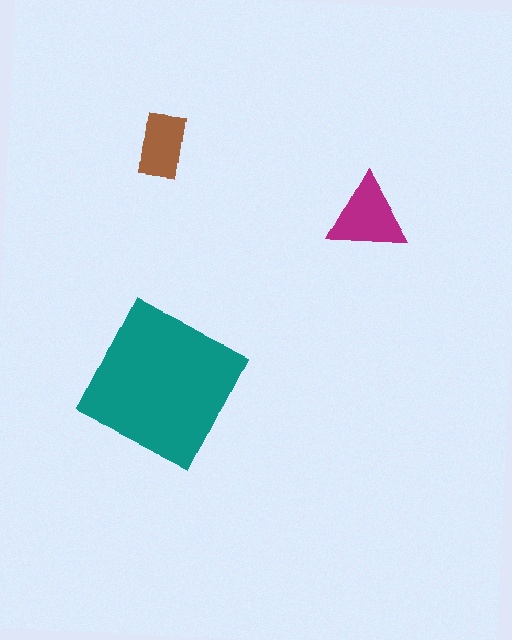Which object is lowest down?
The teal square is bottommost.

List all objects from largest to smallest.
The teal square, the magenta triangle, the brown rectangle.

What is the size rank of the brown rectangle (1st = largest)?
3rd.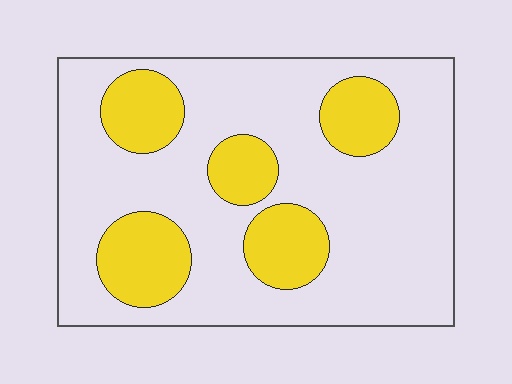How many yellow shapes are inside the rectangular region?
5.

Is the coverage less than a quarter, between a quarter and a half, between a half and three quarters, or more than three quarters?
Between a quarter and a half.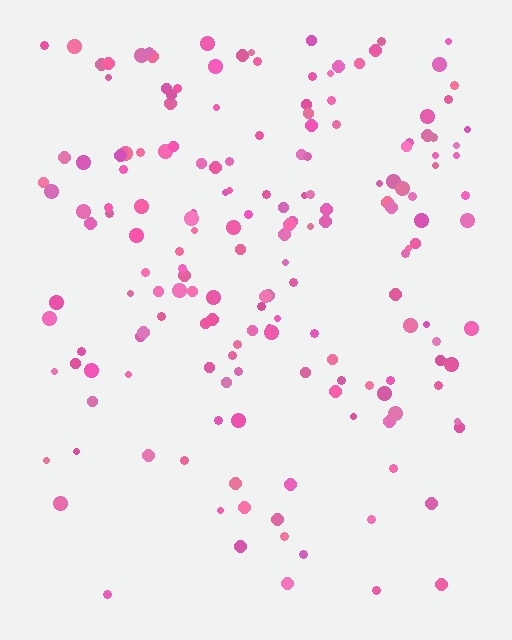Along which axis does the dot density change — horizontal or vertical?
Vertical.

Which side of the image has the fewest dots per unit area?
The bottom.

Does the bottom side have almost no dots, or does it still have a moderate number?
Still a moderate number, just noticeably fewer than the top.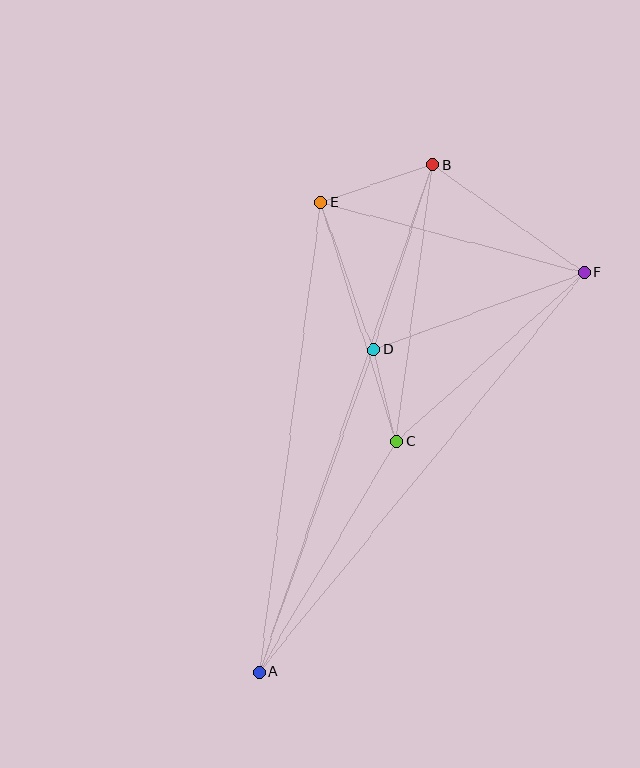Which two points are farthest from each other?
Points A and B are farthest from each other.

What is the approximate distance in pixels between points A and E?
The distance between A and E is approximately 474 pixels.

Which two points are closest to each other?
Points C and D are closest to each other.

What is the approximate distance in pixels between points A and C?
The distance between A and C is approximately 268 pixels.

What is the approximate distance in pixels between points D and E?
The distance between D and E is approximately 157 pixels.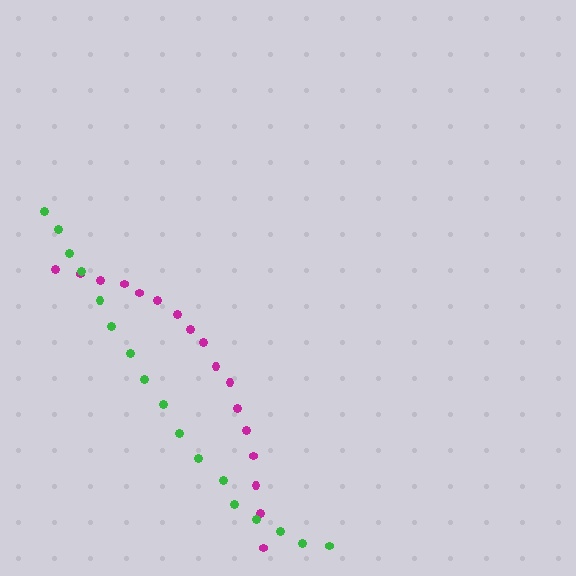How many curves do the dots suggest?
There are 2 distinct paths.